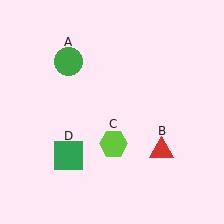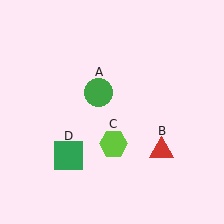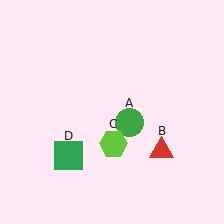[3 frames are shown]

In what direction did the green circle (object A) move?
The green circle (object A) moved down and to the right.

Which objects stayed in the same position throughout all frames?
Red triangle (object B) and lime hexagon (object C) and green square (object D) remained stationary.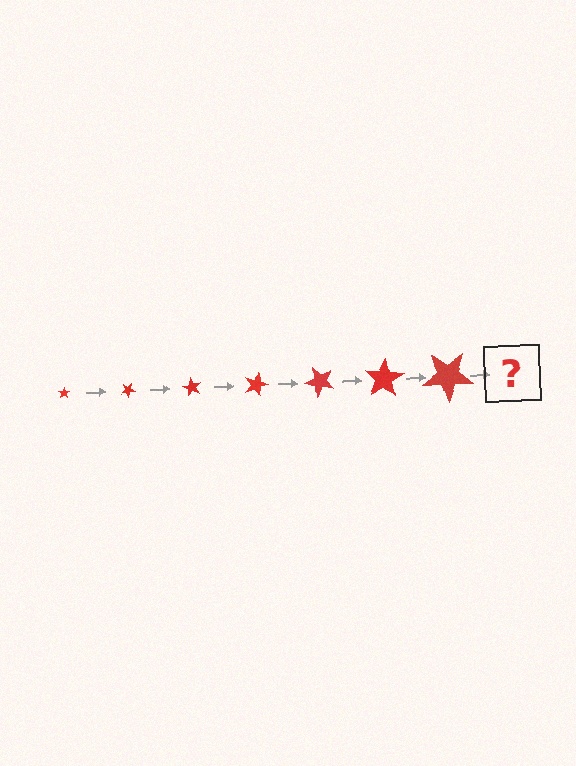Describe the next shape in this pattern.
It should be a star, larger than the previous one and rotated 210 degrees from the start.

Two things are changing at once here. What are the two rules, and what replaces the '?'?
The two rules are that the star grows larger each step and it rotates 30 degrees each step. The '?' should be a star, larger than the previous one and rotated 210 degrees from the start.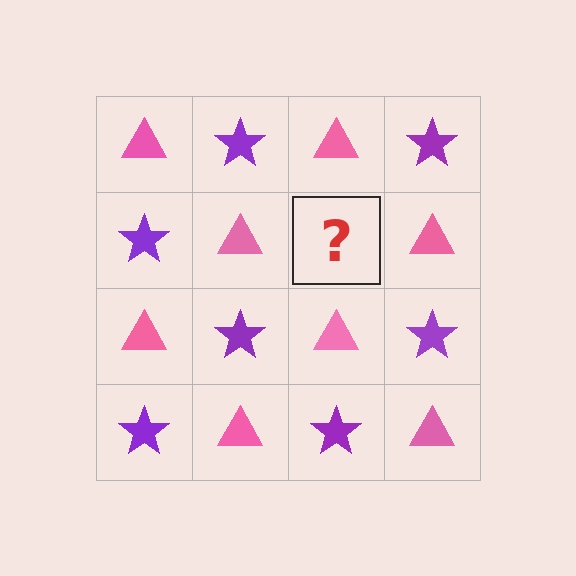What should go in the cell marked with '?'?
The missing cell should contain a purple star.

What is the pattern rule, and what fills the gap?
The rule is that it alternates pink triangle and purple star in a checkerboard pattern. The gap should be filled with a purple star.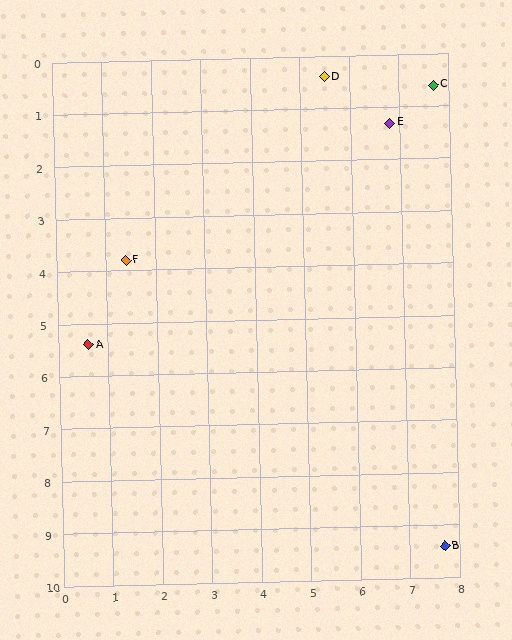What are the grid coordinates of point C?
Point C is at approximately (7.7, 0.6).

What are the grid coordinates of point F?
Point F is at approximately (1.4, 3.8).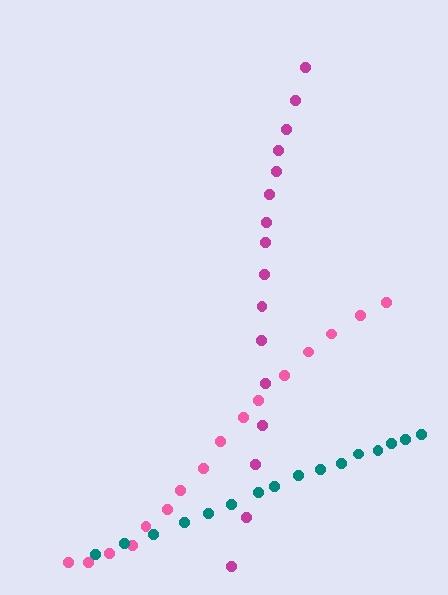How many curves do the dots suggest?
There are 3 distinct paths.